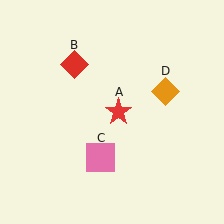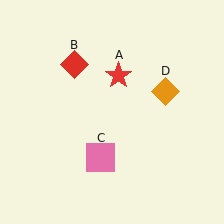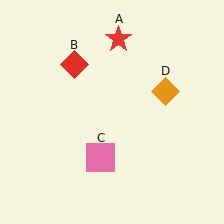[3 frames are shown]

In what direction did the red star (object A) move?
The red star (object A) moved up.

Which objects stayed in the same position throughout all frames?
Red diamond (object B) and pink square (object C) and orange diamond (object D) remained stationary.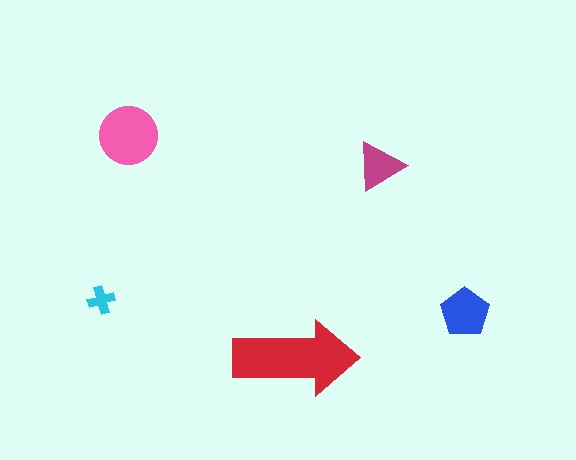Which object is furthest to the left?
The cyan cross is leftmost.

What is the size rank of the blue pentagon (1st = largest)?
3rd.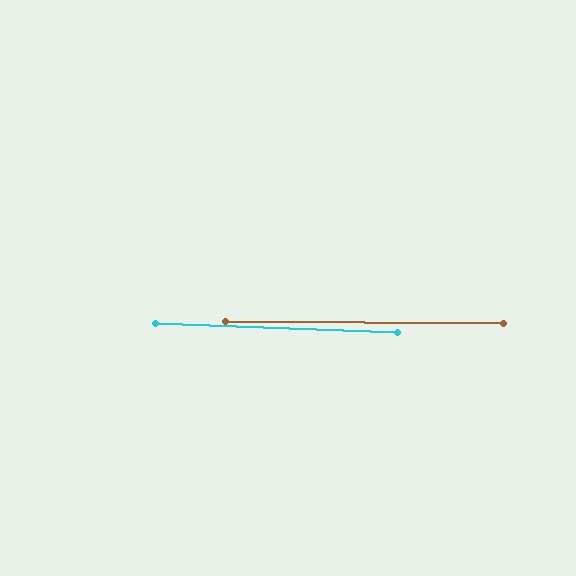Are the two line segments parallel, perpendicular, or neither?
Parallel — their directions differ by only 1.7°.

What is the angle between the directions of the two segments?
Approximately 2 degrees.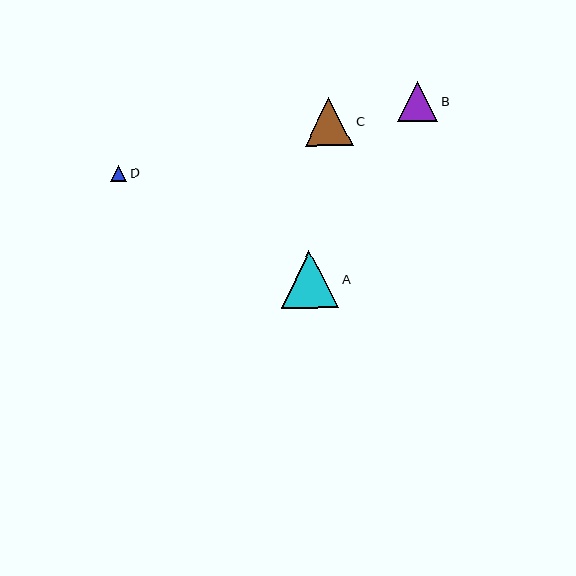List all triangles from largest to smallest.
From largest to smallest: A, C, B, D.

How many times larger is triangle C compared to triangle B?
Triangle C is approximately 1.2 times the size of triangle B.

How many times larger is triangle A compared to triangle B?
Triangle A is approximately 1.4 times the size of triangle B.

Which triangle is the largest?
Triangle A is the largest with a size of approximately 57 pixels.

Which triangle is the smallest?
Triangle D is the smallest with a size of approximately 16 pixels.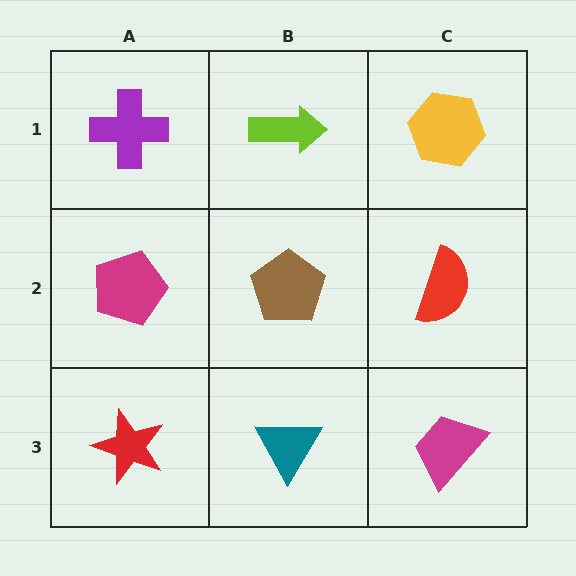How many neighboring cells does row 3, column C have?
2.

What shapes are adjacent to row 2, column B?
A lime arrow (row 1, column B), a teal triangle (row 3, column B), a magenta pentagon (row 2, column A), a red semicircle (row 2, column C).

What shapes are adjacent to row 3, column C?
A red semicircle (row 2, column C), a teal triangle (row 3, column B).